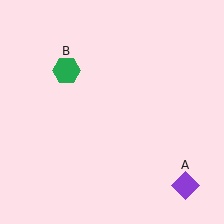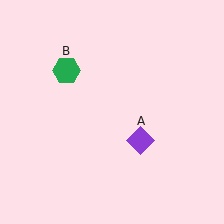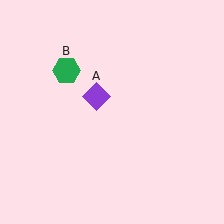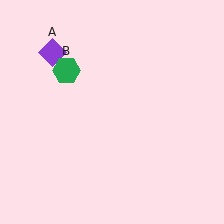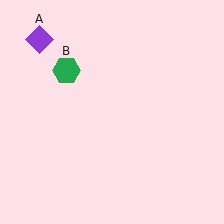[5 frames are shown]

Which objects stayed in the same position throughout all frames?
Green hexagon (object B) remained stationary.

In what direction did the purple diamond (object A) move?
The purple diamond (object A) moved up and to the left.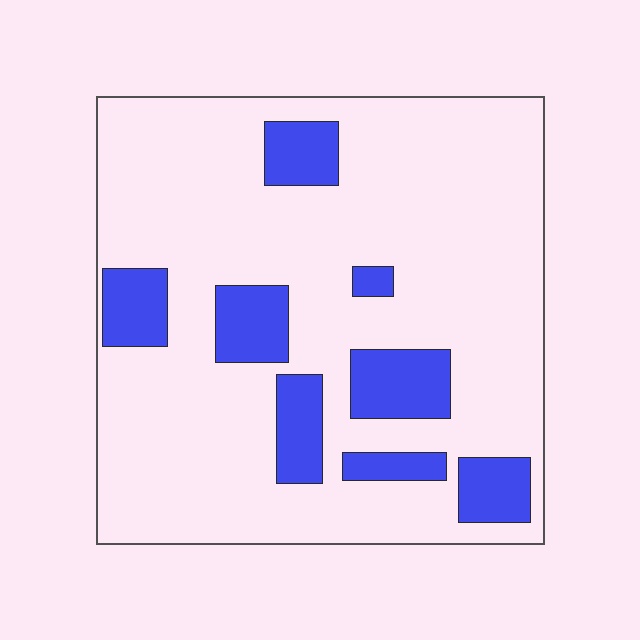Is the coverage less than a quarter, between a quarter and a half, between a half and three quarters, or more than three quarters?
Less than a quarter.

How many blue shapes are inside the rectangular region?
8.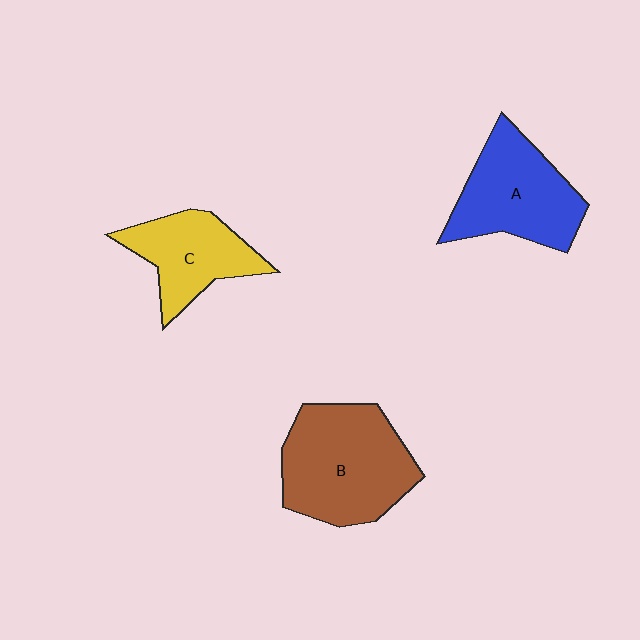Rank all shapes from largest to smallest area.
From largest to smallest: B (brown), A (blue), C (yellow).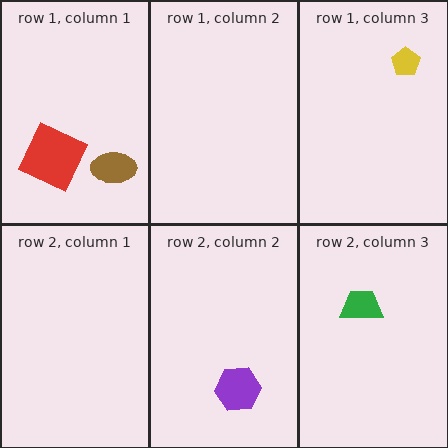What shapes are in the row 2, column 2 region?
The purple hexagon.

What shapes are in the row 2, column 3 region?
The green trapezoid.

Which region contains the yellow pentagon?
The row 1, column 3 region.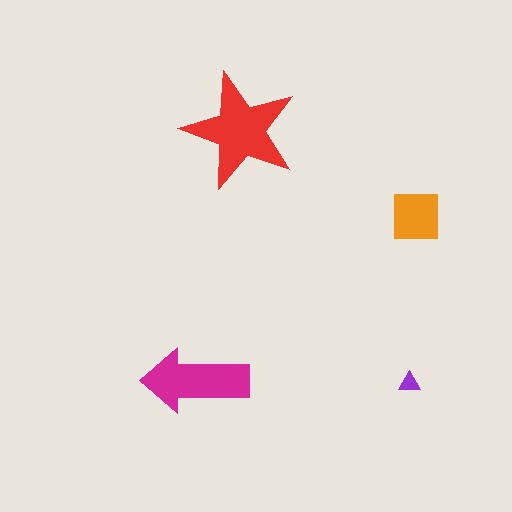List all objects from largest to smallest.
The red star, the magenta arrow, the orange square, the purple triangle.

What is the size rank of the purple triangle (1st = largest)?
4th.